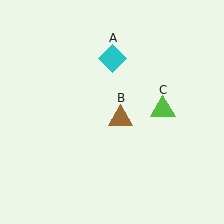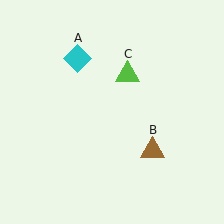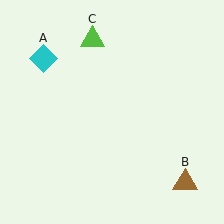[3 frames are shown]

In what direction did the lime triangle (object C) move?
The lime triangle (object C) moved up and to the left.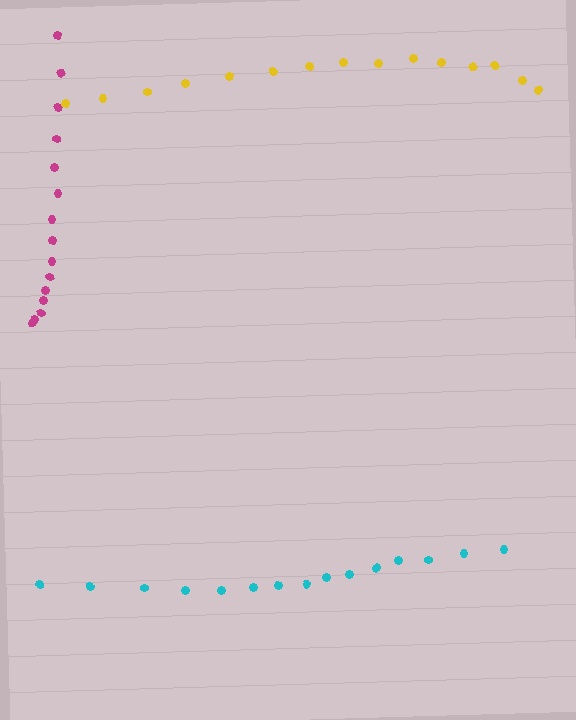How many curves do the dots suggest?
There are 3 distinct paths.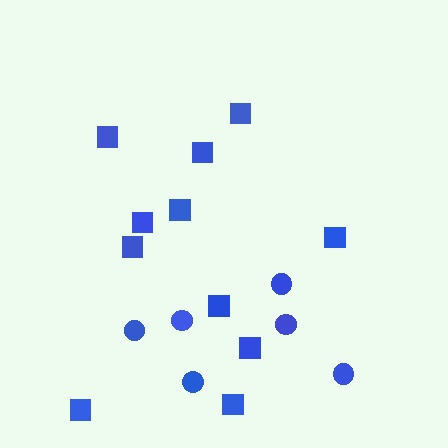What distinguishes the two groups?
There are 2 groups: one group of circles (6) and one group of squares (11).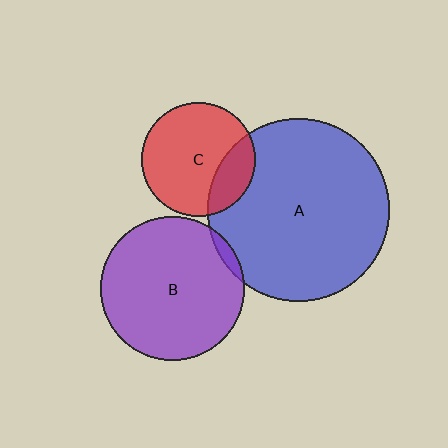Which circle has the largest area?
Circle A (blue).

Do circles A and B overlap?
Yes.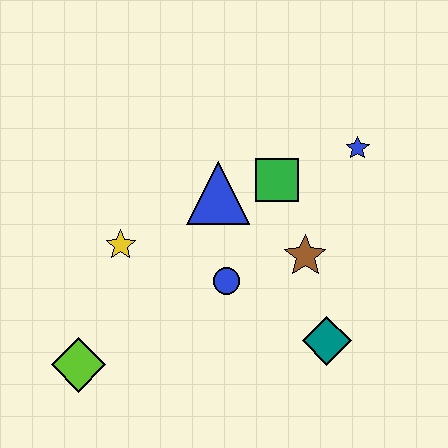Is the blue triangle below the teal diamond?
No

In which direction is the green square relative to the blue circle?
The green square is above the blue circle.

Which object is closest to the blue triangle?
The green square is closest to the blue triangle.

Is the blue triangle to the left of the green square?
Yes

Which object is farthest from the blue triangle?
The lime diamond is farthest from the blue triangle.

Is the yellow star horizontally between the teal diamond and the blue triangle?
No